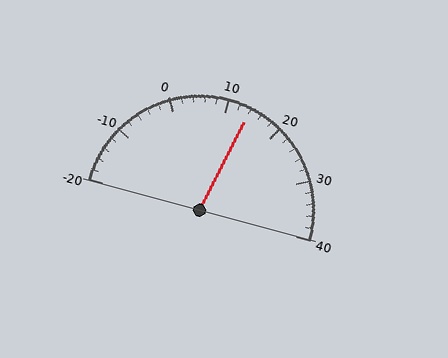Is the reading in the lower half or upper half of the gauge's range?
The reading is in the upper half of the range (-20 to 40).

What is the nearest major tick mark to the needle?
The nearest major tick mark is 10.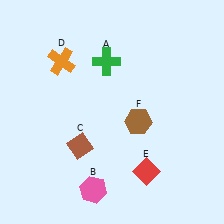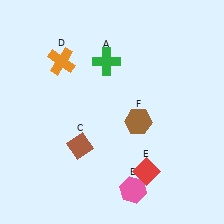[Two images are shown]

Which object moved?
The pink hexagon (B) moved right.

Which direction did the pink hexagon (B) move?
The pink hexagon (B) moved right.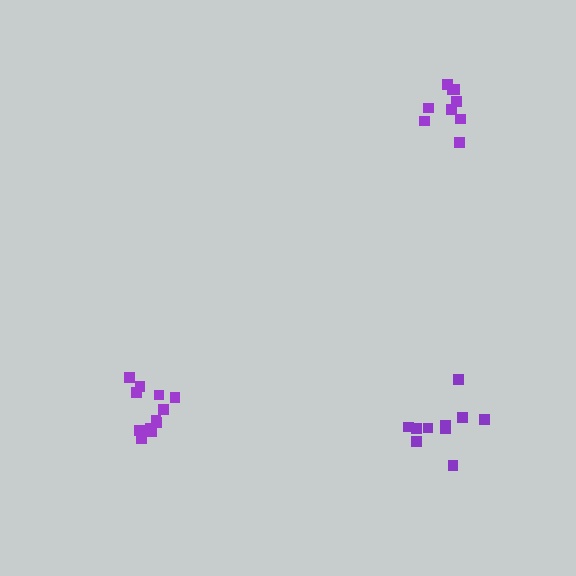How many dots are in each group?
Group 1: 12 dots, Group 2: 9 dots, Group 3: 10 dots (31 total).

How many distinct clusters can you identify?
There are 3 distinct clusters.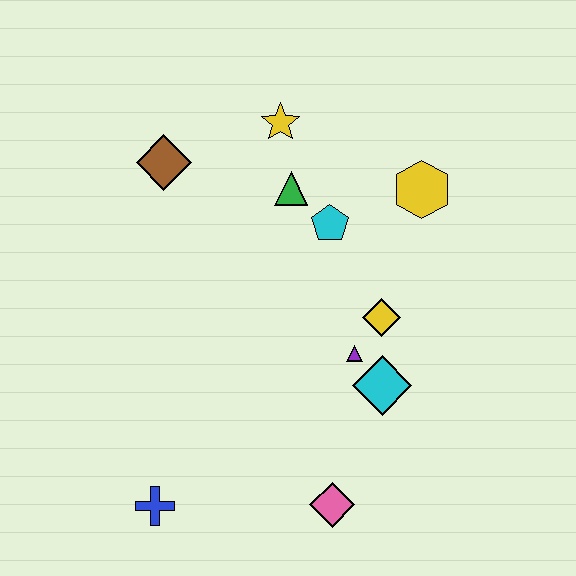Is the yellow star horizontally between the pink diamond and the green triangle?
No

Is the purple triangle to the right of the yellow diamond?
No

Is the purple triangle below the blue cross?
No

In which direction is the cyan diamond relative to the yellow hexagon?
The cyan diamond is below the yellow hexagon.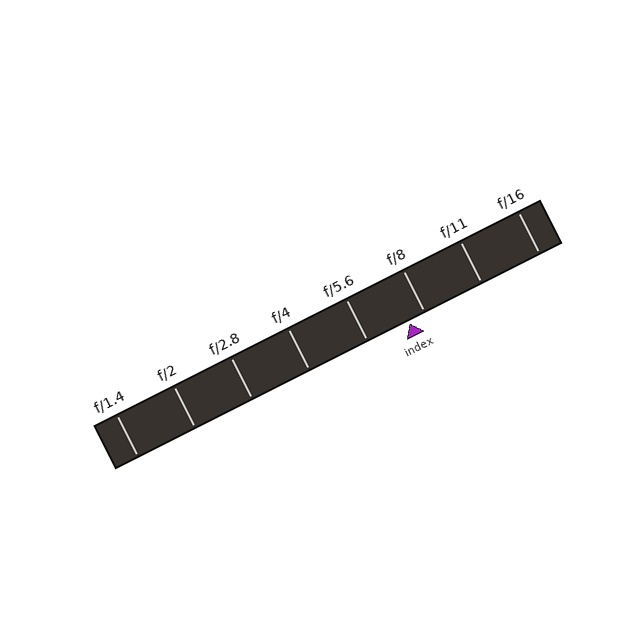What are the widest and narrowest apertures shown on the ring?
The widest aperture shown is f/1.4 and the narrowest is f/16.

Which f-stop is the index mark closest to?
The index mark is closest to f/8.